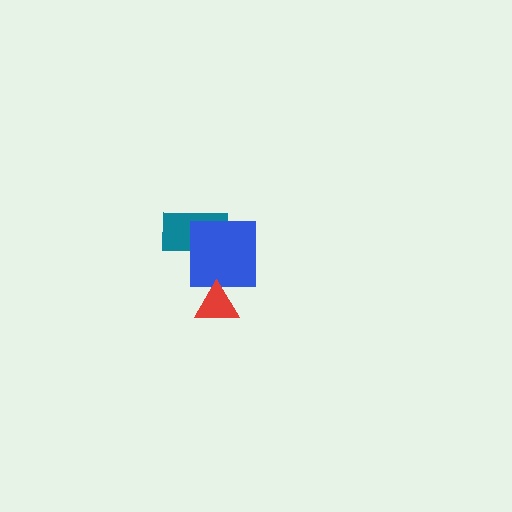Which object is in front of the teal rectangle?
The blue square is in front of the teal rectangle.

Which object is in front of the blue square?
The red triangle is in front of the blue square.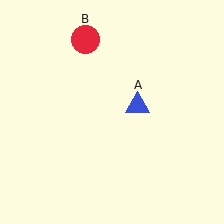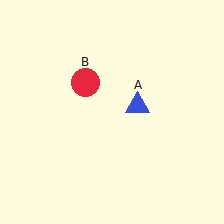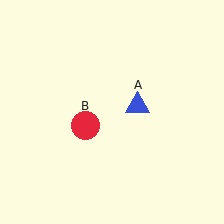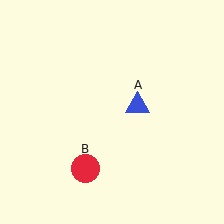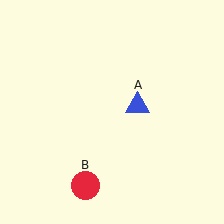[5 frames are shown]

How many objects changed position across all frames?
1 object changed position: red circle (object B).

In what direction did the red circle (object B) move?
The red circle (object B) moved down.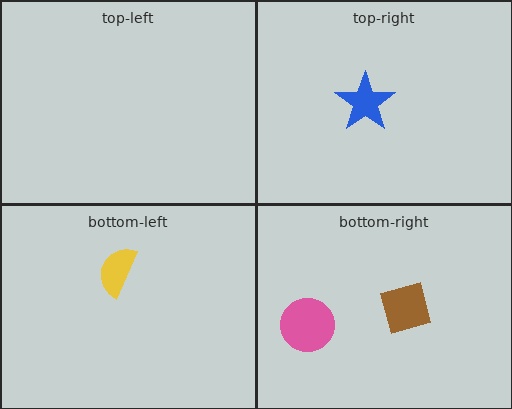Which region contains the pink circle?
The bottom-right region.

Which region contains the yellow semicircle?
The bottom-left region.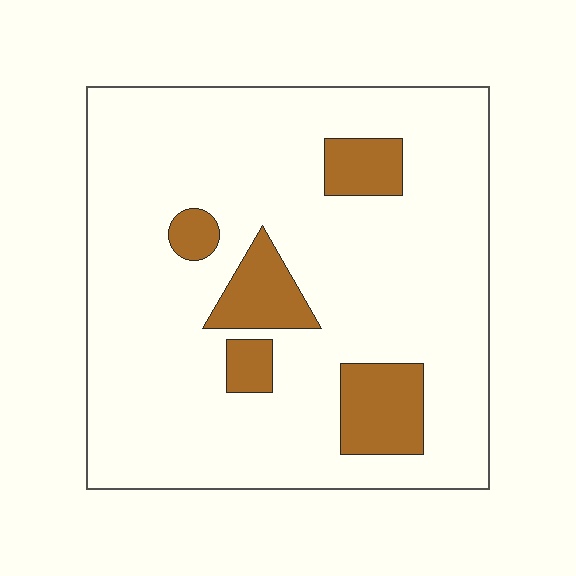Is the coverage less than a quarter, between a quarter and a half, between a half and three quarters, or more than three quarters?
Less than a quarter.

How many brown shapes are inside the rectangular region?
5.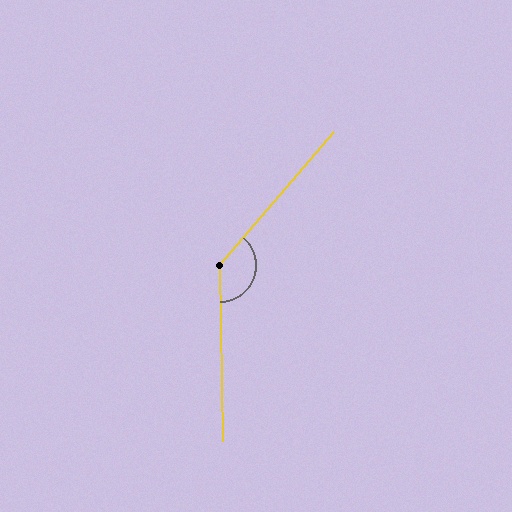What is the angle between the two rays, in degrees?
Approximately 138 degrees.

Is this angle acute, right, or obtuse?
It is obtuse.